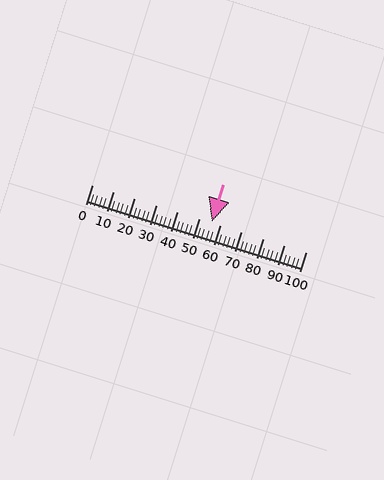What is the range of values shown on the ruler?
The ruler shows values from 0 to 100.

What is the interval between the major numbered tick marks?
The major tick marks are spaced 10 units apart.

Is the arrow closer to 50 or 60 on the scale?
The arrow is closer to 60.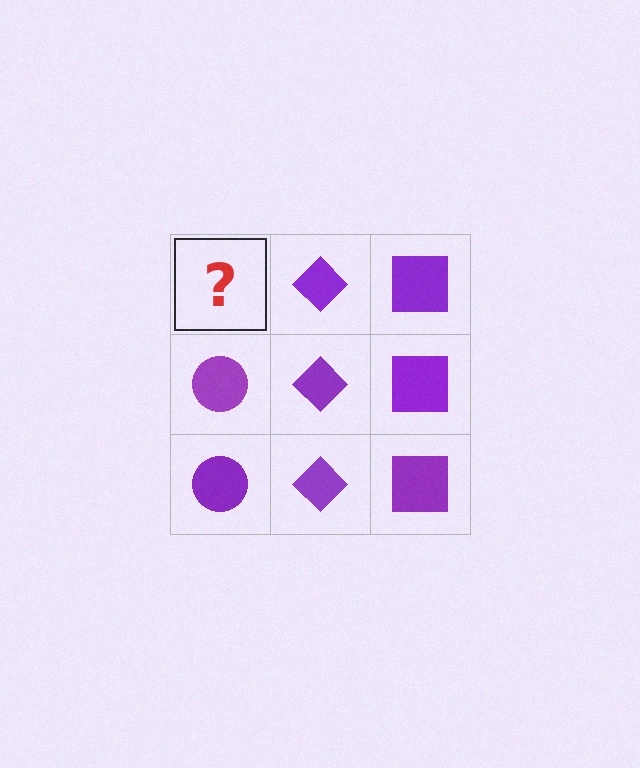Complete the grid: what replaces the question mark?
The question mark should be replaced with a purple circle.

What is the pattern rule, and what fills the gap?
The rule is that each column has a consistent shape. The gap should be filled with a purple circle.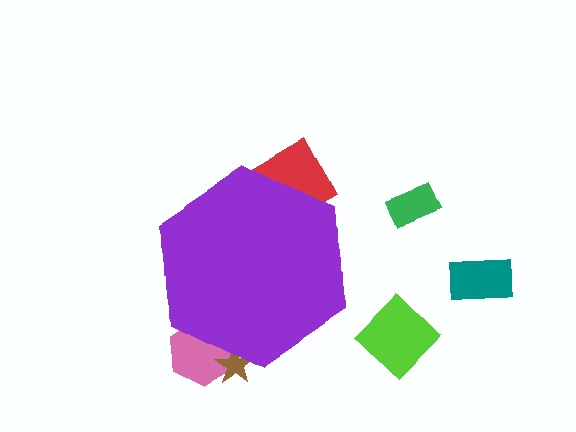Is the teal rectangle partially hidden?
No, the teal rectangle is fully visible.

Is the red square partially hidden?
Yes, the red square is partially hidden behind the purple hexagon.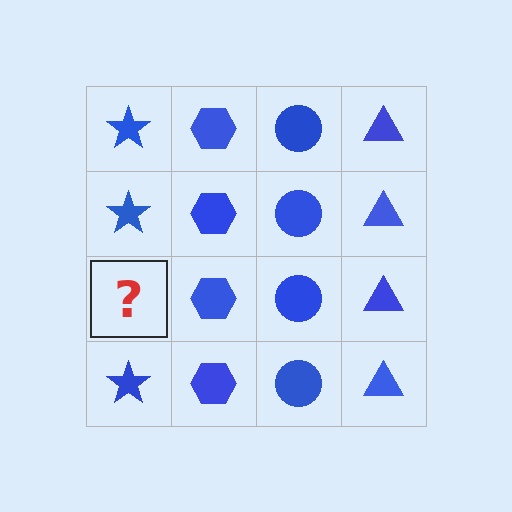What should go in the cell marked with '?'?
The missing cell should contain a blue star.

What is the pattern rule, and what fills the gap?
The rule is that each column has a consistent shape. The gap should be filled with a blue star.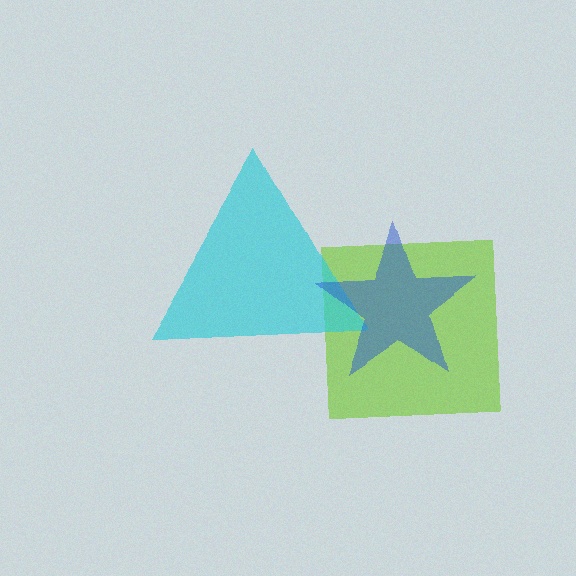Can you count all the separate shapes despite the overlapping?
Yes, there are 3 separate shapes.